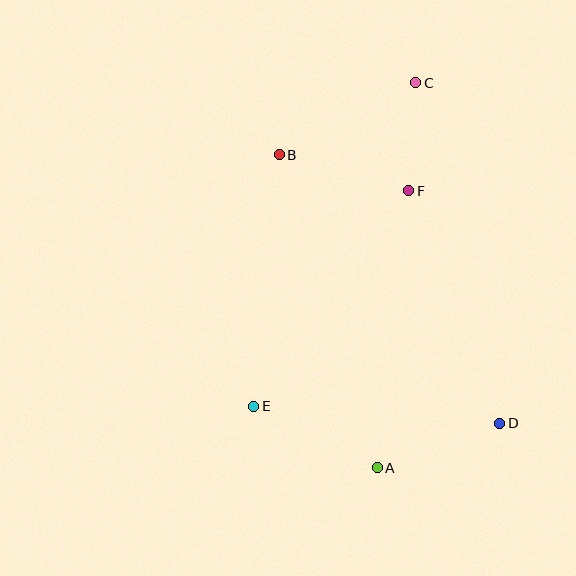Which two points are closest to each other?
Points C and F are closest to each other.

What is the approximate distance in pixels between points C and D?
The distance between C and D is approximately 351 pixels.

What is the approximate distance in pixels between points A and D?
The distance between A and D is approximately 130 pixels.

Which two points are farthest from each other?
Points A and C are farthest from each other.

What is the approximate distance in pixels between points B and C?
The distance between B and C is approximately 154 pixels.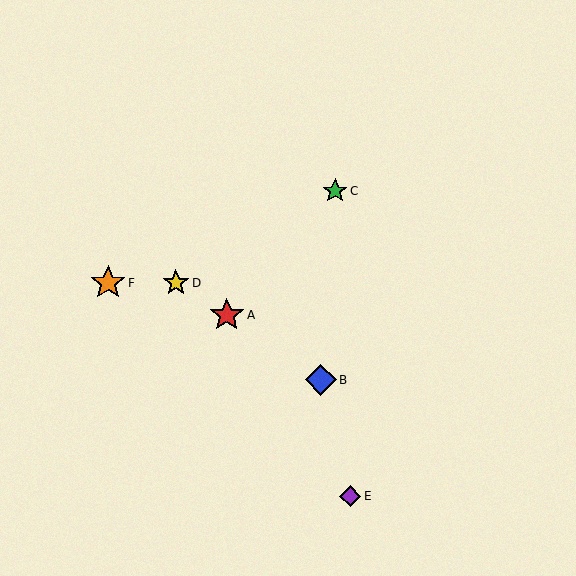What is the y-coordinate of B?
Object B is at y≈380.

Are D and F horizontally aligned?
Yes, both are at y≈283.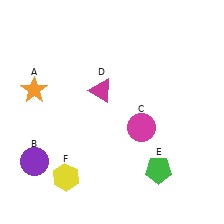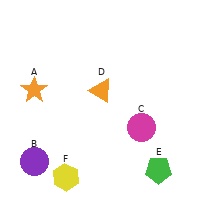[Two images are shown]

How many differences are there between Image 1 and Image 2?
There is 1 difference between the two images.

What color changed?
The triangle (D) changed from magenta in Image 1 to orange in Image 2.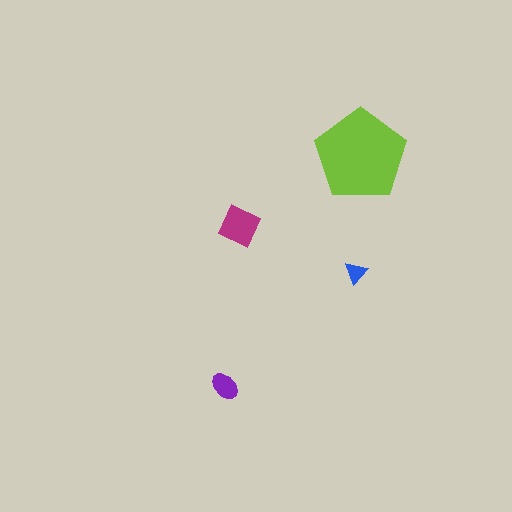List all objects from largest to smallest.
The lime pentagon, the magenta diamond, the purple ellipse, the blue triangle.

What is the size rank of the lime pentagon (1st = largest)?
1st.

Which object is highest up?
The lime pentagon is topmost.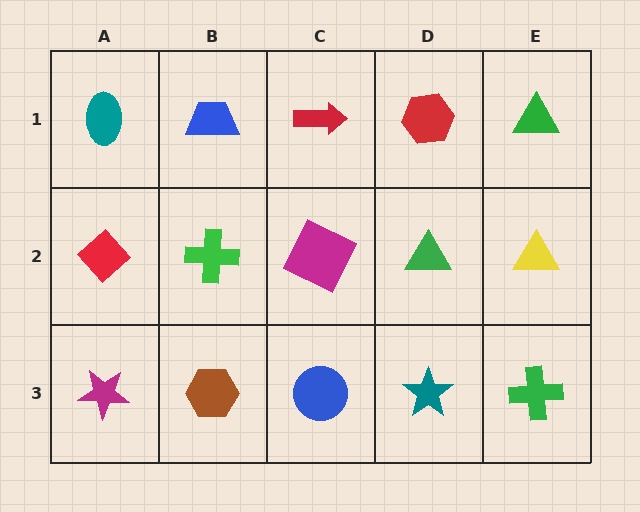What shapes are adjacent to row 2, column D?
A red hexagon (row 1, column D), a teal star (row 3, column D), a magenta square (row 2, column C), a yellow triangle (row 2, column E).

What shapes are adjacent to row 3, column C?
A magenta square (row 2, column C), a brown hexagon (row 3, column B), a teal star (row 3, column D).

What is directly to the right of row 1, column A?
A blue trapezoid.